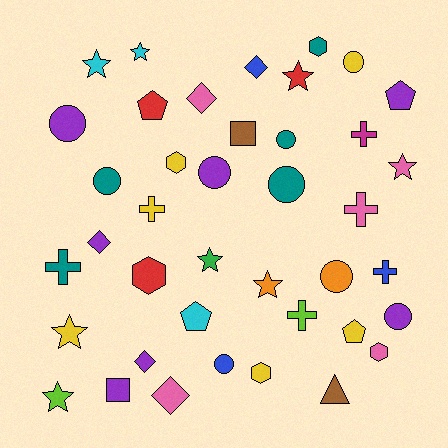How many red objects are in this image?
There are 3 red objects.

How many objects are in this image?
There are 40 objects.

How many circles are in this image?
There are 9 circles.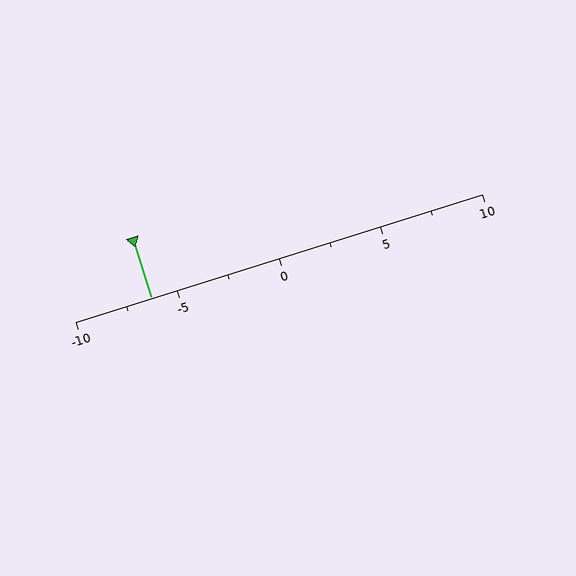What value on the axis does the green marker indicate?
The marker indicates approximately -6.2.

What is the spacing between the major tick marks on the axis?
The major ticks are spaced 5 apart.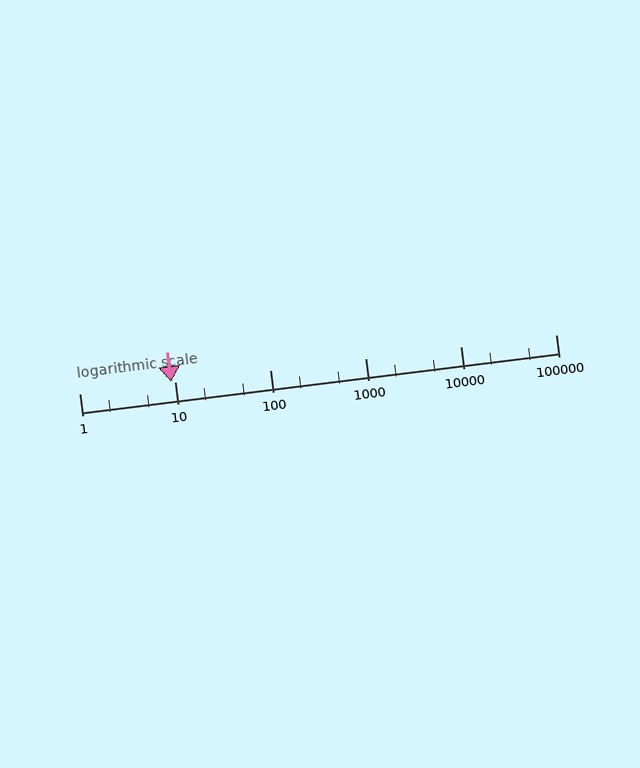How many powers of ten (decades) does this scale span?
The scale spans 5 decades, from 1 to 100000.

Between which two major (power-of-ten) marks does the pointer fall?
The pointer is between 1 and 10.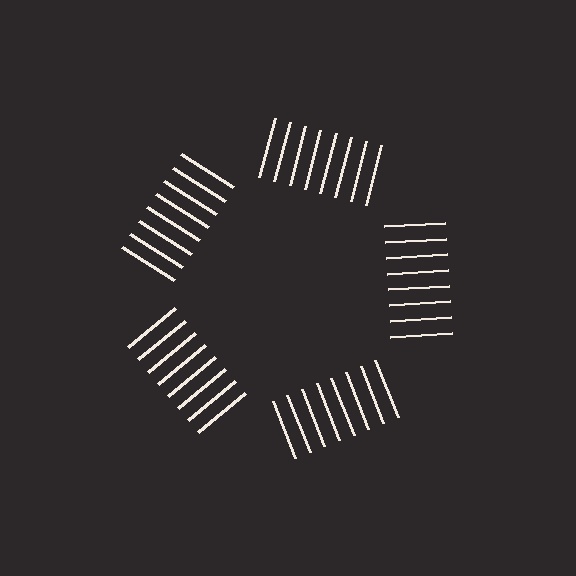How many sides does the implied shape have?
5 sides — the line-ends trace a pentagon.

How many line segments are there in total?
40 — 8 along each of the 5 edges.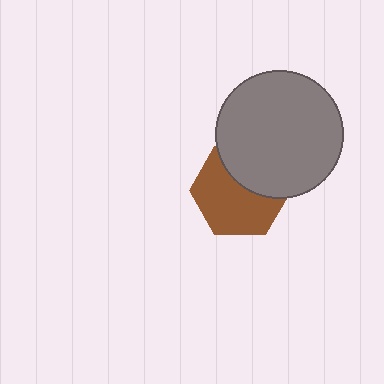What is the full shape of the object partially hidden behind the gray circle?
The partially hidden object is a brown hexagon.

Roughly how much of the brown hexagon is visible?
About half of it is visible (roughly 62%).